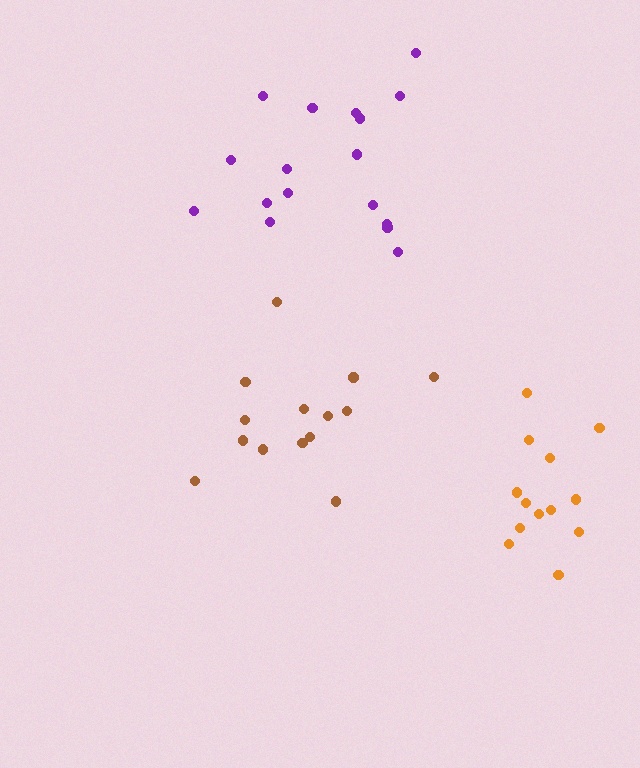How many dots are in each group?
Group 1: 13 dots, Group 2: 14 dots, Group 3: 17 dots (44 total).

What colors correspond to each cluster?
The clusters are colored: orange, brown, purple.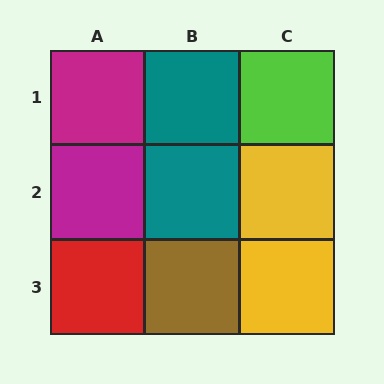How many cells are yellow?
2 cells are yellow.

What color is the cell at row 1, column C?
Lime.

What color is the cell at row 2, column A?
Magenta.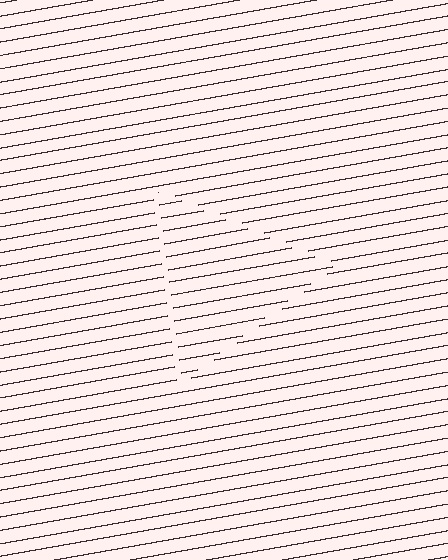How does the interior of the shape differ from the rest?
The interior of the shape contains the same grating, shifted by half a period — the contour is defined by the phase discontinuity where line-ends from the inner and outer gratings abut.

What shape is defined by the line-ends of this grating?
An illusory triangle. The interior of the shape contains the same grating, shifted by half a period — the contour is defined by the phase discontinuity where line-ends from the inner and outer gratings abut.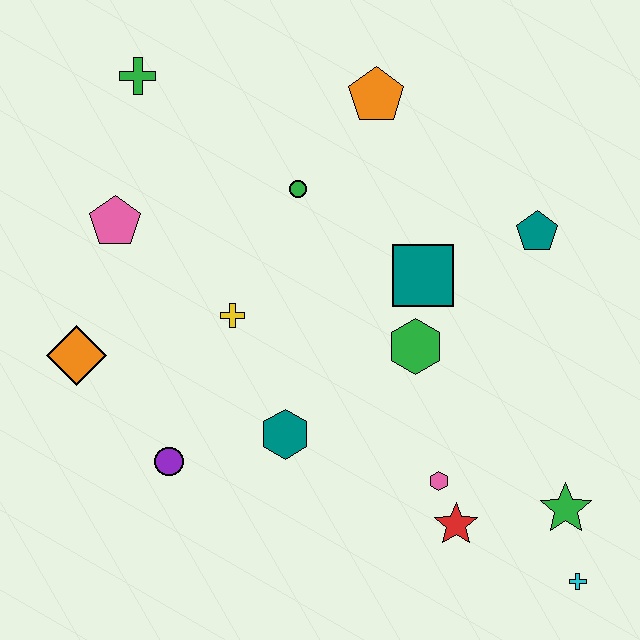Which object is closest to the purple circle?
The teal hexagon is closest to the purple circle.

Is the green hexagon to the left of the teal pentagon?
Yes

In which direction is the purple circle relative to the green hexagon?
The purple circle is to the left of the green hexagon.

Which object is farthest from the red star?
The green cross is farthest from the red star.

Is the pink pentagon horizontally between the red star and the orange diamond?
Yes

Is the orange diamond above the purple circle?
Yes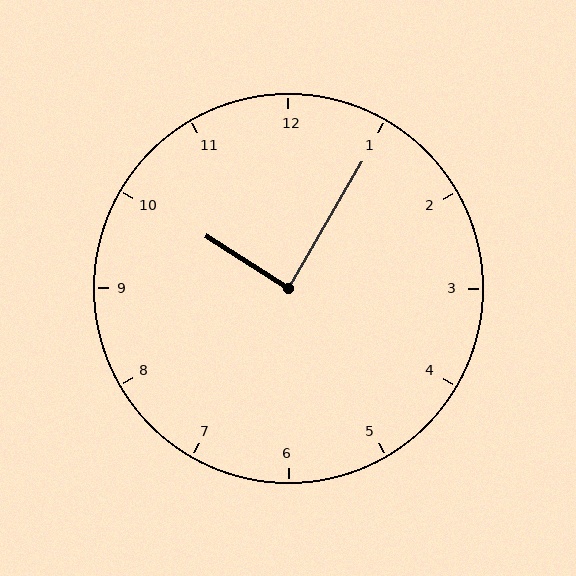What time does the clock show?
10:05.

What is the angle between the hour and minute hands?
Approximately 88 degrees.